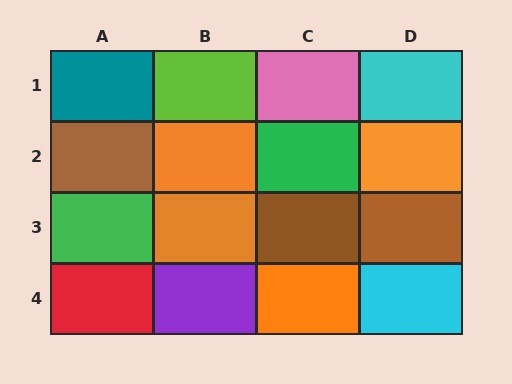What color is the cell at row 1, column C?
Pink.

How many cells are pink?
1 cell is pink.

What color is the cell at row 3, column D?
Brown.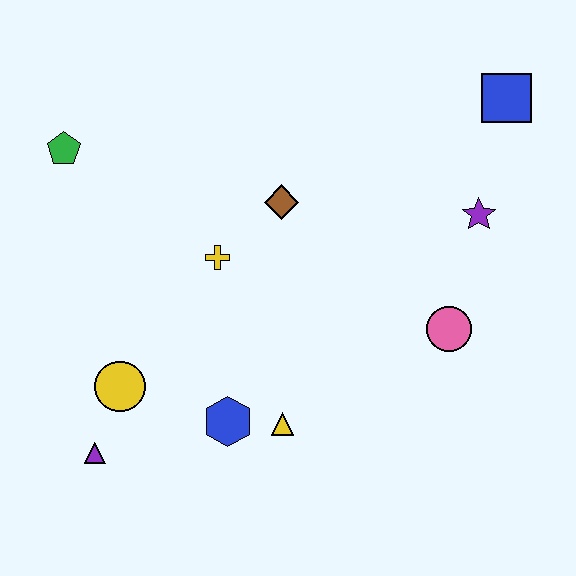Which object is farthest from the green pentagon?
The blue square is farthest from the green pentagon.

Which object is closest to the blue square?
The purple star is closest to the blue square.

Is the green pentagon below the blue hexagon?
No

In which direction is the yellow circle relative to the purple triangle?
The yellow circle is above the purple triangle.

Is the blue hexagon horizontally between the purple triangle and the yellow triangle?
Yes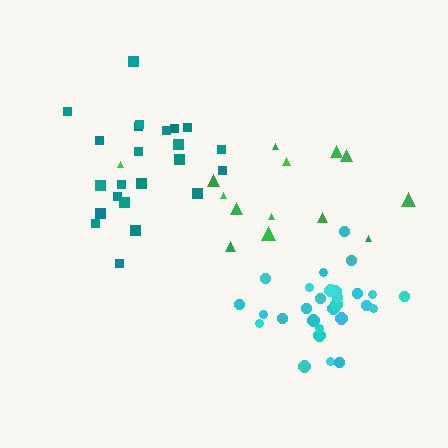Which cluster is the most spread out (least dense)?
Green.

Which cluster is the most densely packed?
Cyan.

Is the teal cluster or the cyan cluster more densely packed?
Cyan.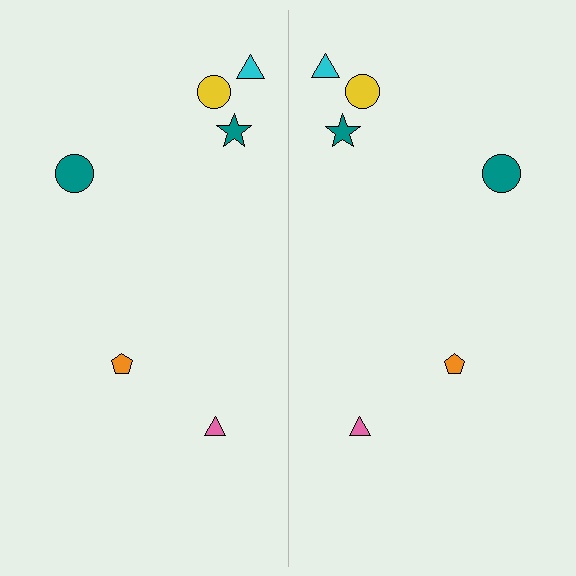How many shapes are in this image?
There are 12 shapes in this image.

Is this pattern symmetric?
Yes, this pattern has bilateral (reflection) symmetry.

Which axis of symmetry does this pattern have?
The pattern has a vertical axis of symmetry running through the center of the image.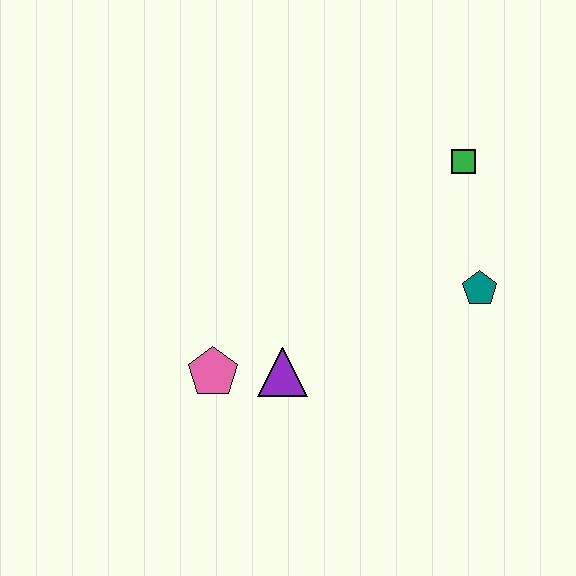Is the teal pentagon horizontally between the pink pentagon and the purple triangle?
No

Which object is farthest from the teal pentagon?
The pink pentagon is farthest from the teal pentagon.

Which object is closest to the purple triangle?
The pink pentagon is closest to the purple triangle.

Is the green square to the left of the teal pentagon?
Yes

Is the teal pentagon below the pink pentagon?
No